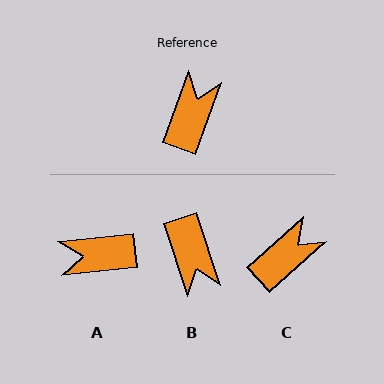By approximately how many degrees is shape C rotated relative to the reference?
Approximately 29 degrees clockwise.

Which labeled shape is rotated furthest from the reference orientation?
B, about 142 degrees away.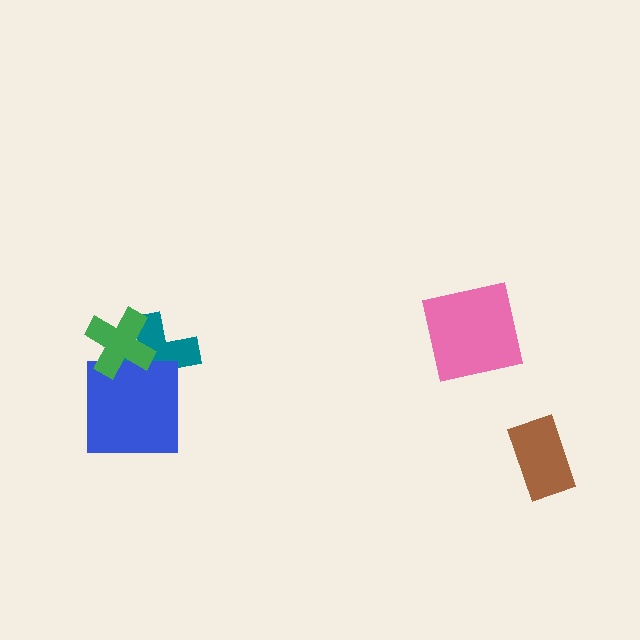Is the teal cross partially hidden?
Yes, it is partially covered by another shape.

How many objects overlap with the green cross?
2 objects overlap with the green cross.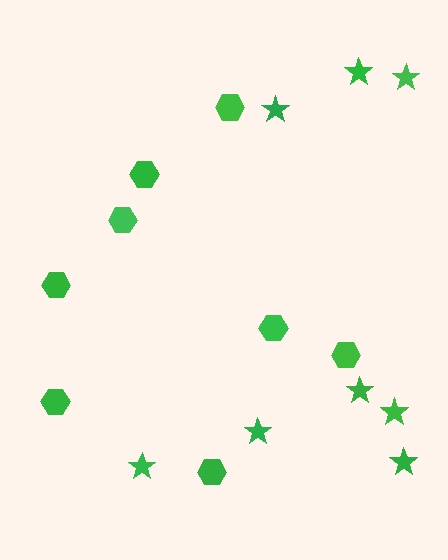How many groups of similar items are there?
There are 2 groups: one group of stars (8) and one group of hexagons (8).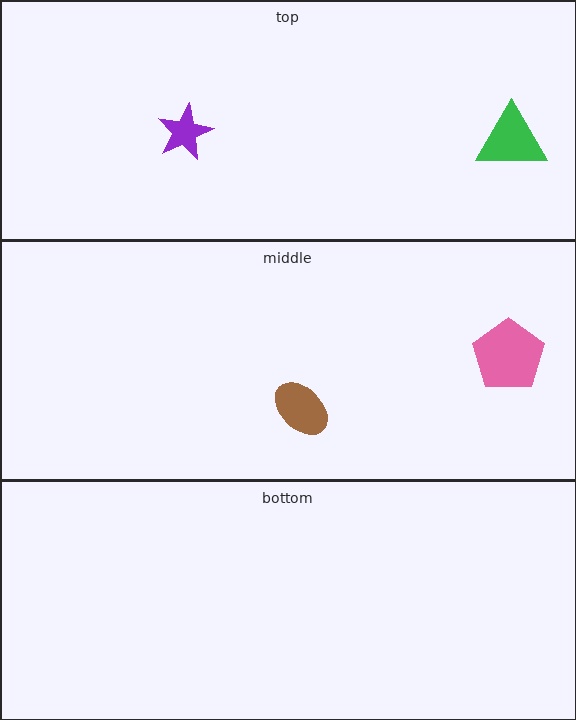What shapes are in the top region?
The green triangle, the purple star.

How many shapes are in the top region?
2.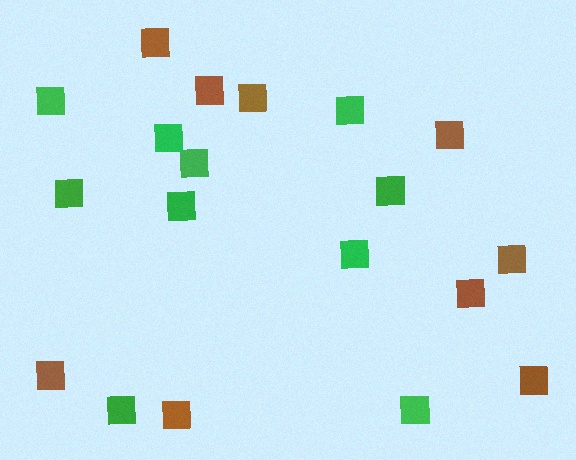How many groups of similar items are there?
There are 2 groups: one group of brown squares (9) and one group of green squares (10).